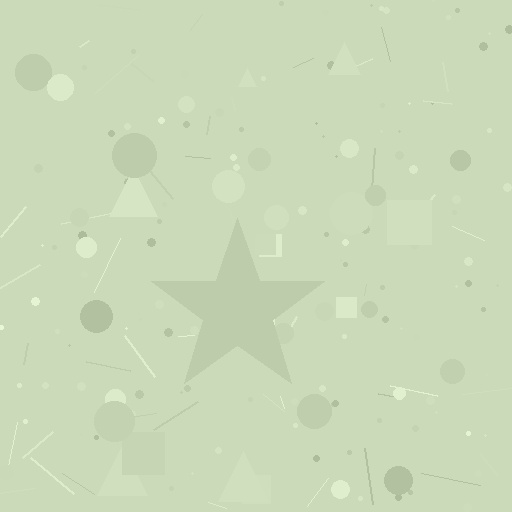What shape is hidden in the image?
A star is hidden in the image.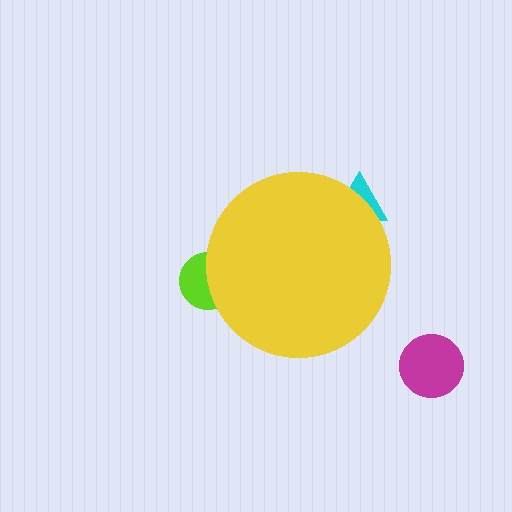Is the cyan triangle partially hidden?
Yes, the cyan triangle is partially hidden behind the yellow circle.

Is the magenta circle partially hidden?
No, the magenta circle is fully visible.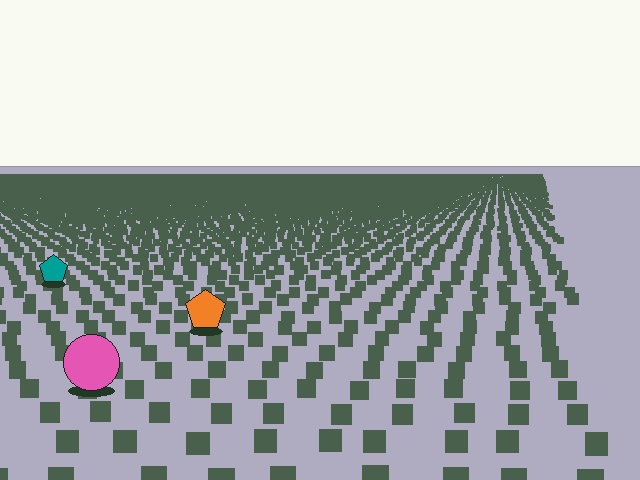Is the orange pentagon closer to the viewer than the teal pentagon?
Yes. The orange pentagon is closer — you can tell from the texture gradient: the ground texture is coarser near it.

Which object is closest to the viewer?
The pink circle is closest. The texture marks near it are larger and more spread out.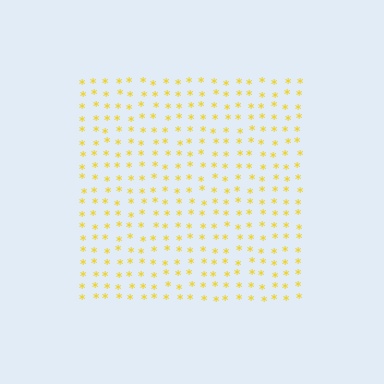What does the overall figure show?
The overall figure shows a square.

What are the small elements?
The small elements are asterisks.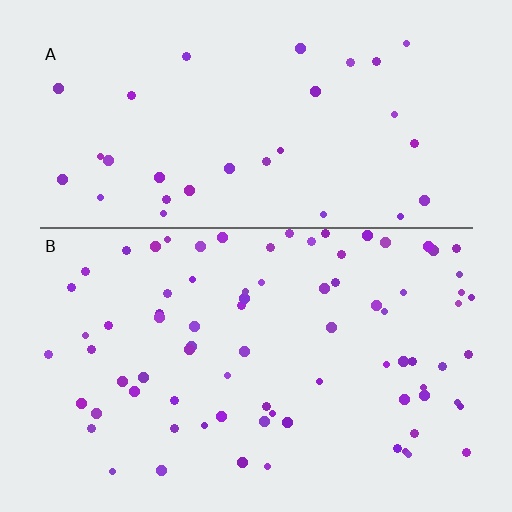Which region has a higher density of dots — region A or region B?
B (the bottom).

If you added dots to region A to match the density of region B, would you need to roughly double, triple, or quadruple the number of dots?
Approximately double.